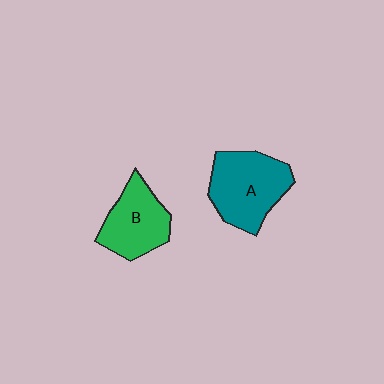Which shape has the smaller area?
Shape B (green).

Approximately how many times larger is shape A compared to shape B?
Approximately 1.3 times.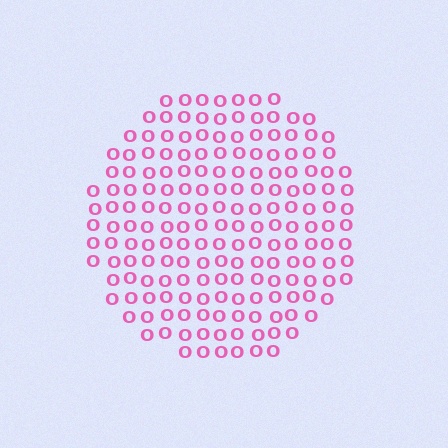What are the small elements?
The small elements are letter O's.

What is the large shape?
The large shape is a circle.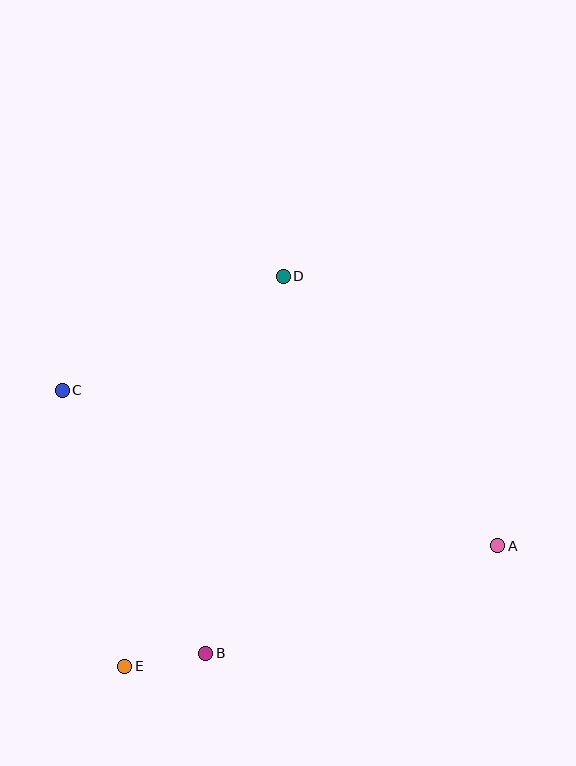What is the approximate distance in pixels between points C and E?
The distance between C and E is approximately 283 pixels.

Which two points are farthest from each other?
Points A and C are farthest from each other.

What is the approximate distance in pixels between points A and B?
The distance between A and B is approximately 311 pixels.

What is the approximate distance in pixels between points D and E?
The distance between D and E is approximately 421 pixels.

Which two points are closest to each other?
Points B and E are closest to each other.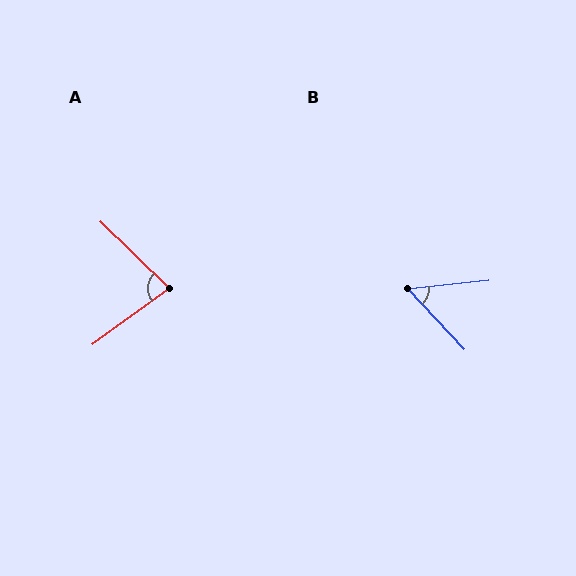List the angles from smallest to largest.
B (53°), A (80°).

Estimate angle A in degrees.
Approximately 80 degrees.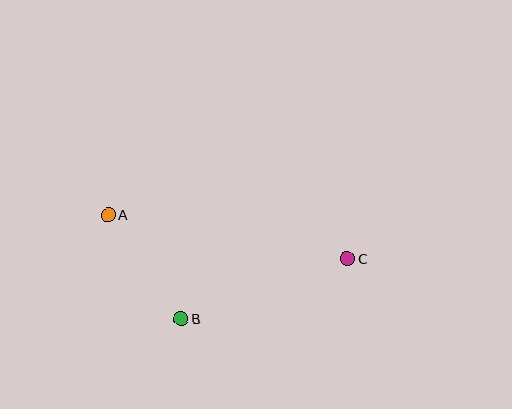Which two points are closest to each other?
Points A and B are closest to each other.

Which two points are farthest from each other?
Points A and C are farthest from each other.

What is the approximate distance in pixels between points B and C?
The distance between B and C is approximately 177 pixels.